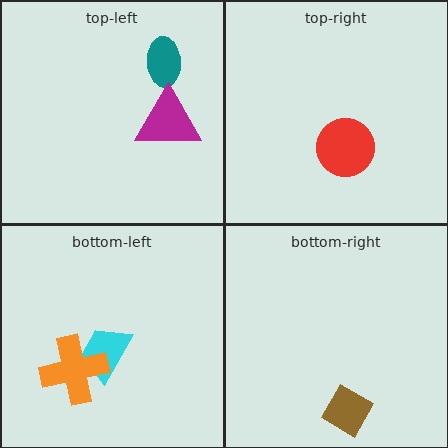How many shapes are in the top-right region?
1.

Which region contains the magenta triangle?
The top-left region.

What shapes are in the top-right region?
The red circle.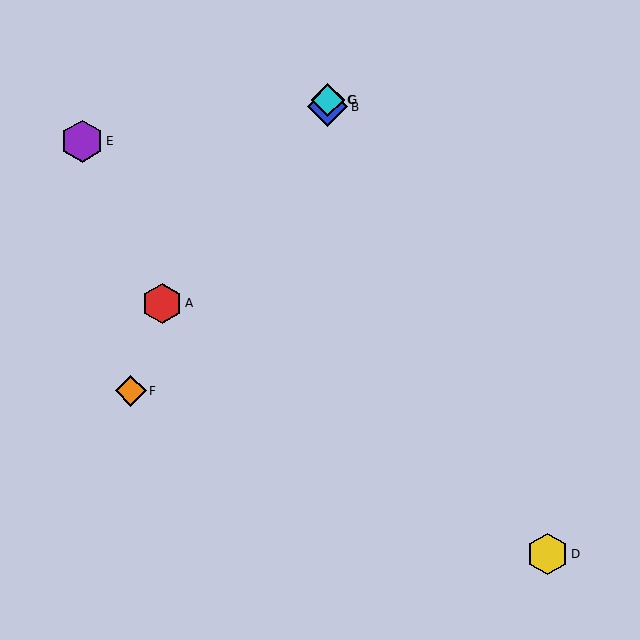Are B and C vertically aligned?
Yes, both are at x≈328.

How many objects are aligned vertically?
3 objects (B, C, G) are aligned vertically.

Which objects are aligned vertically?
Objects B, C, G are aligned vertically.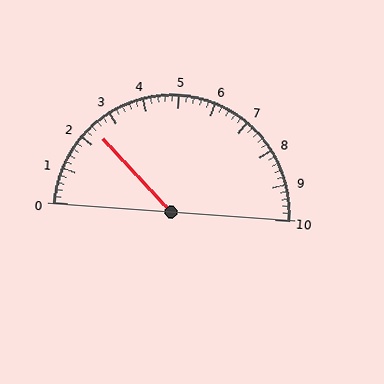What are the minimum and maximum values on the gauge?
The gauge ranges from 0 to 10.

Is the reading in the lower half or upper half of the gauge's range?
The reading is in the lower half of the range (0 to 10).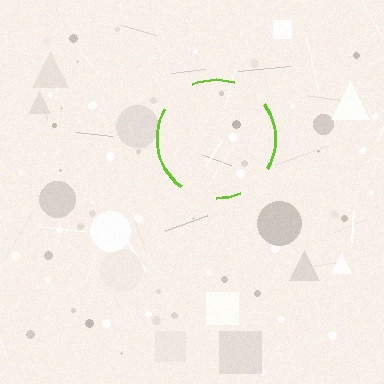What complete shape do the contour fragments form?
The contour fragments form a circle.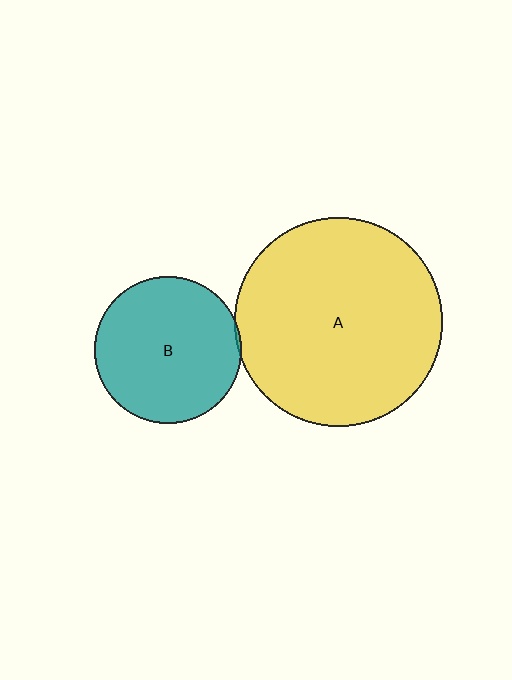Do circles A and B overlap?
Yes.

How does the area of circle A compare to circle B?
Approximately 2.0 times.